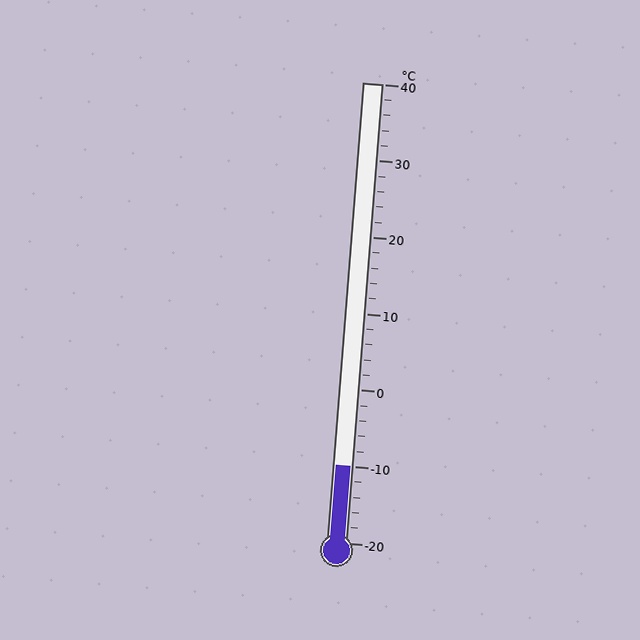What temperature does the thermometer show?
The thermometer shows approximately -10°C.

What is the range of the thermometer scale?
The thermometer scale ranges from -20°C to 40°C.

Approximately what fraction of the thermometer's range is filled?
The thermometer is filled to approximately 15% of its range.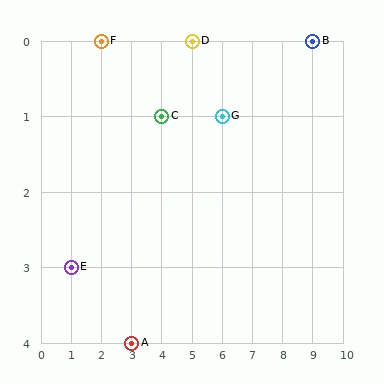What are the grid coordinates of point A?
Point A is at grid coordinates (3, 4).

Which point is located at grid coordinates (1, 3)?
Point E is at (1, 3).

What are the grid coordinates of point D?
Point D is at grid coordinates (5, 0).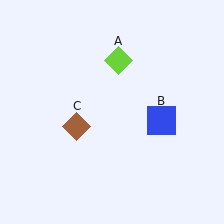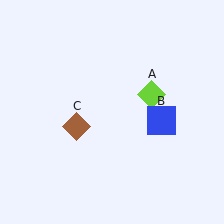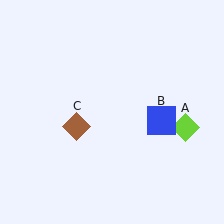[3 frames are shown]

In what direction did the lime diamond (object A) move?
The lime diamond (object A) moved down and to the right.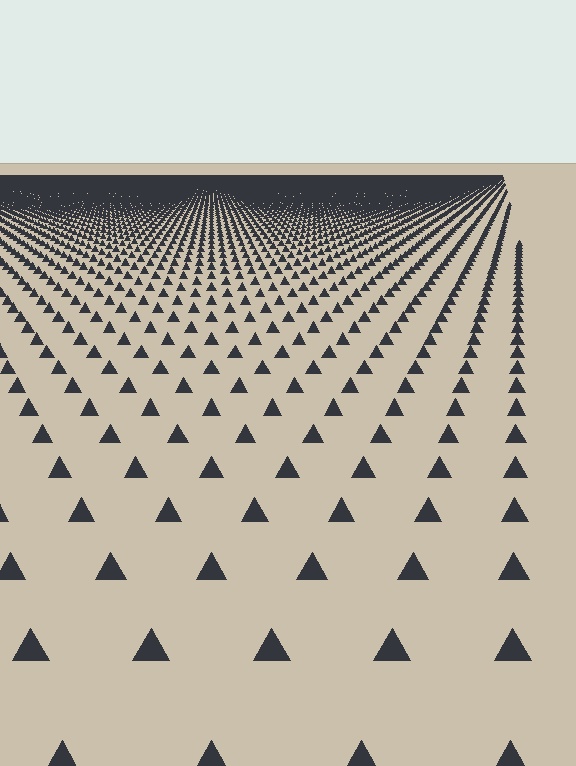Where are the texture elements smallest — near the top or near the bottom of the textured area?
Near the top.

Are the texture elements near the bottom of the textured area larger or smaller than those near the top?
Larger. Near the bottom, elements are closer to the viewer and appear at a bigger on-screen size.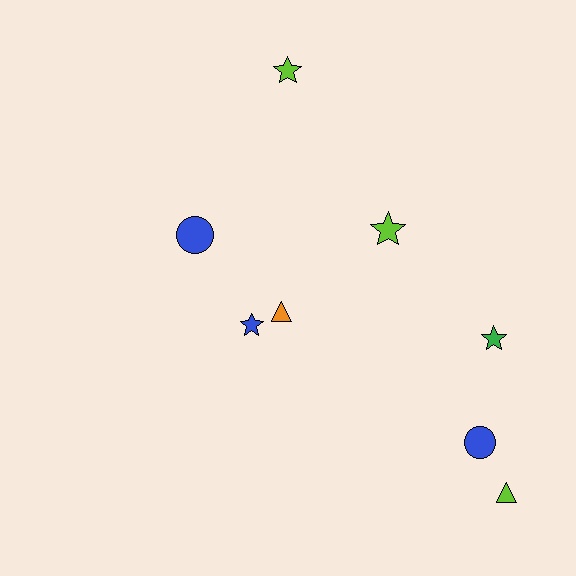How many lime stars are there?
There are 2 lime stars.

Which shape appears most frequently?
Star, with 4 objects.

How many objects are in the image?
There are 8 objects.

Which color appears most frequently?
Lime, with 3 objects.